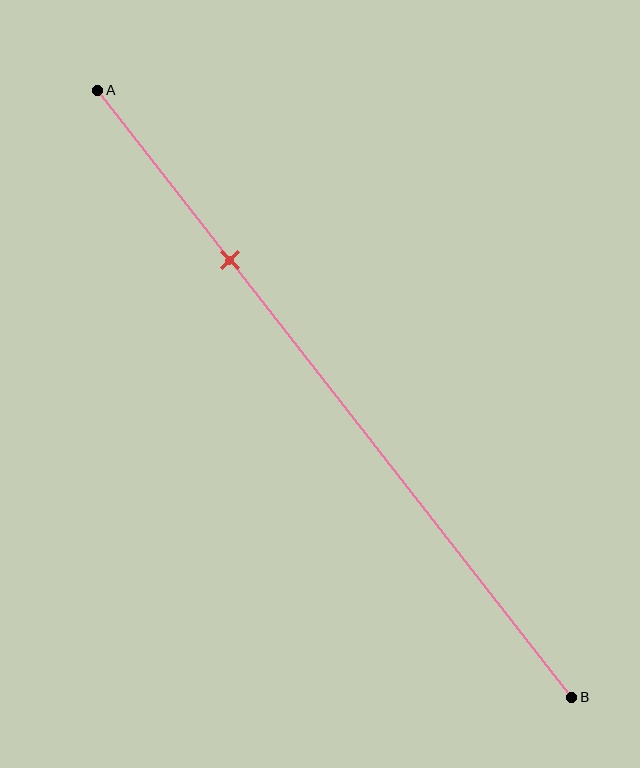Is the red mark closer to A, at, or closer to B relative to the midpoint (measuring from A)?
The red mark is closer to point A than the midpoint of segment AB.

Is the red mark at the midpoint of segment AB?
No, the mark is at about 30% from A, not at the 50% midpoint.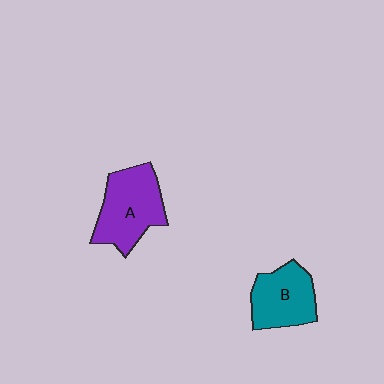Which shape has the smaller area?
Shape B (teal).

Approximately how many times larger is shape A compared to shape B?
Approximately 1.2 times.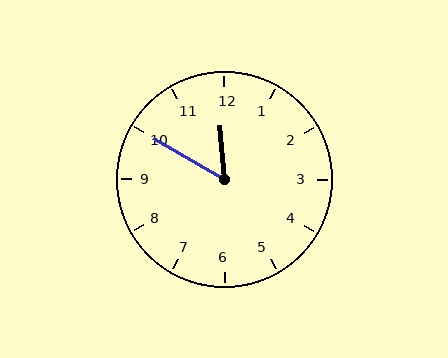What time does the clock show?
11:50.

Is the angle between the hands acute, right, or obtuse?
It is acute.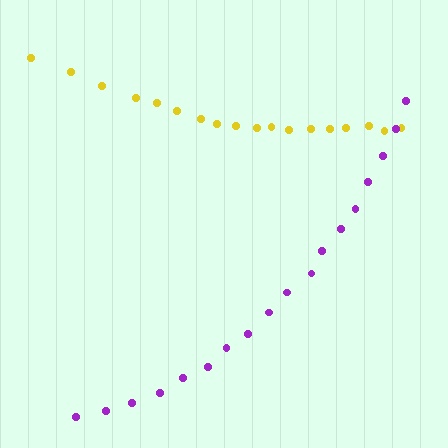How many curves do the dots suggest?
There are 2 distinct paths.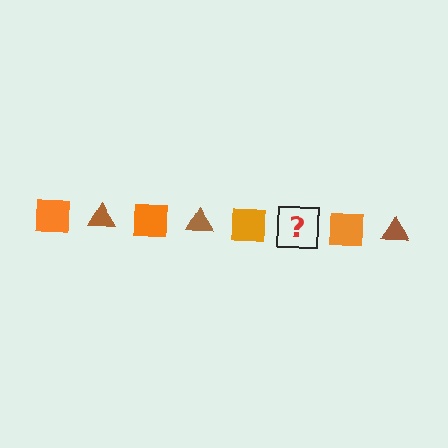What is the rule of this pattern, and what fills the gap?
The rule is that the pattern alternates between orange square and brown triangle. The gap should be filled with a brown triangle.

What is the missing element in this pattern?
The missing element is a brown triangle.